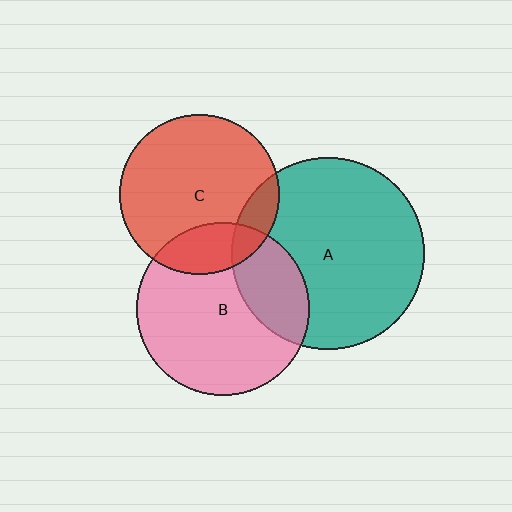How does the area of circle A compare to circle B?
Approximately 1.2 times.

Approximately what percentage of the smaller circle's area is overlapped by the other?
Approximately 25%.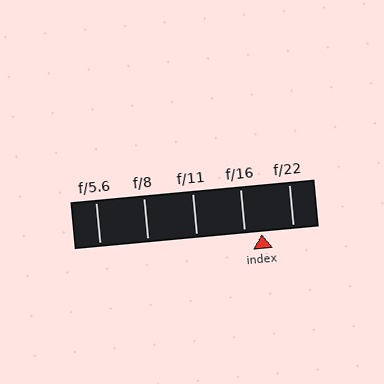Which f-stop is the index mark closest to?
The index mark is closest to f/16.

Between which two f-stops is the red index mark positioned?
The index mark is between f/16 and f/22.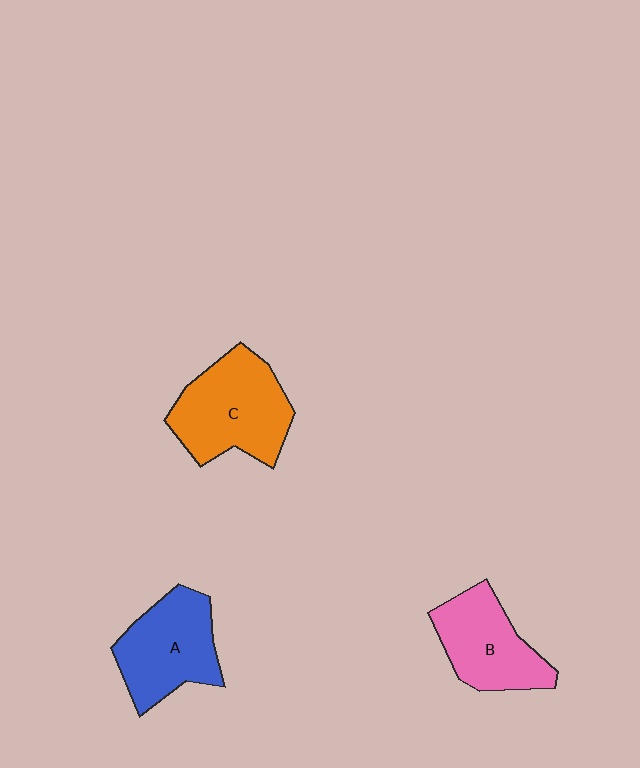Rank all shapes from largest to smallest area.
From largest to smallest: C (orange), A (blue), B (pink).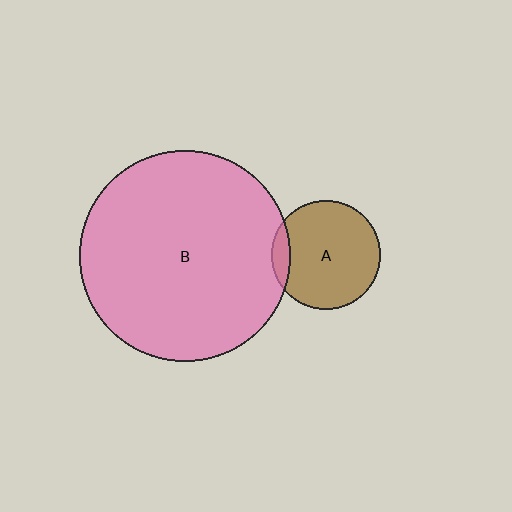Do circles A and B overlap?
Yes.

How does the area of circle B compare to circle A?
Approximately 3.7 times.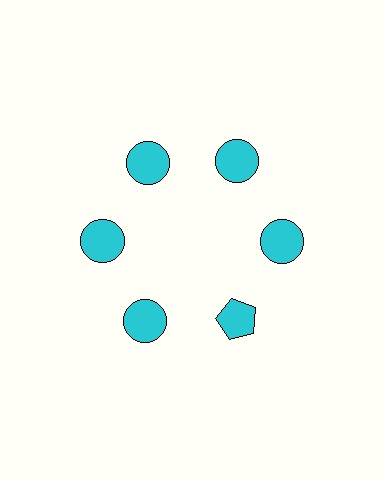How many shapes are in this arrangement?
There are 6 shapes arranged in a ring pattern.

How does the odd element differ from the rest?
It has a different shape: pentagon instead of circle.